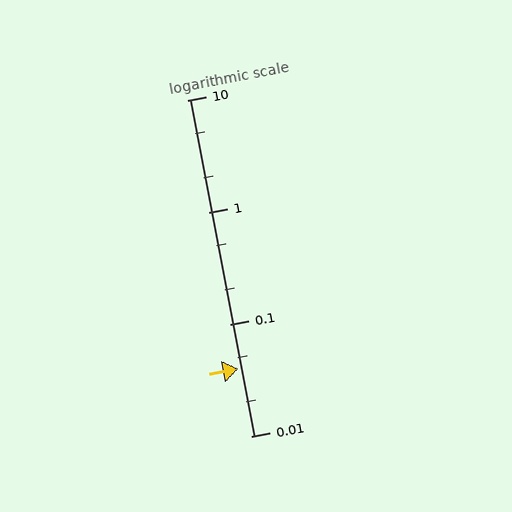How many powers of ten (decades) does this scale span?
The scale spans 3 decades, from 0.01 to 10.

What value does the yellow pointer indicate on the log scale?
The pointer indicates approximately 0.04.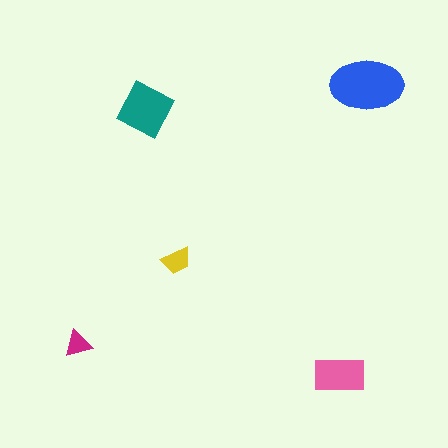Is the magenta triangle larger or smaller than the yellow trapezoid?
Smaller.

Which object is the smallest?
The magenta triangle.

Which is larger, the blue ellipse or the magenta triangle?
The blue ellipse.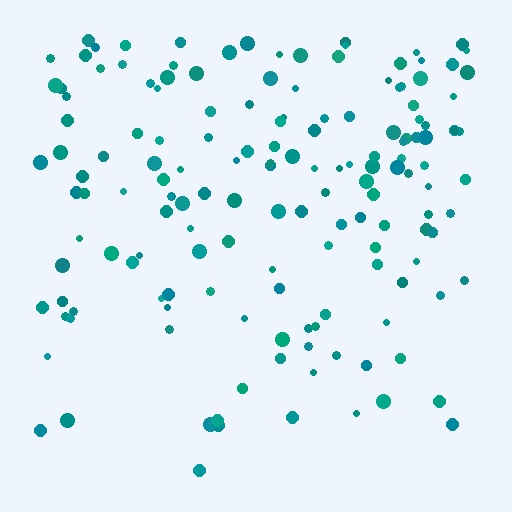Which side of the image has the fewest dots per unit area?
The bottom.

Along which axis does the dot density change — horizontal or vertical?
Vertical.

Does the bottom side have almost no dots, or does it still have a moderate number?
Still a moderate number, just noticeably fewer than the top.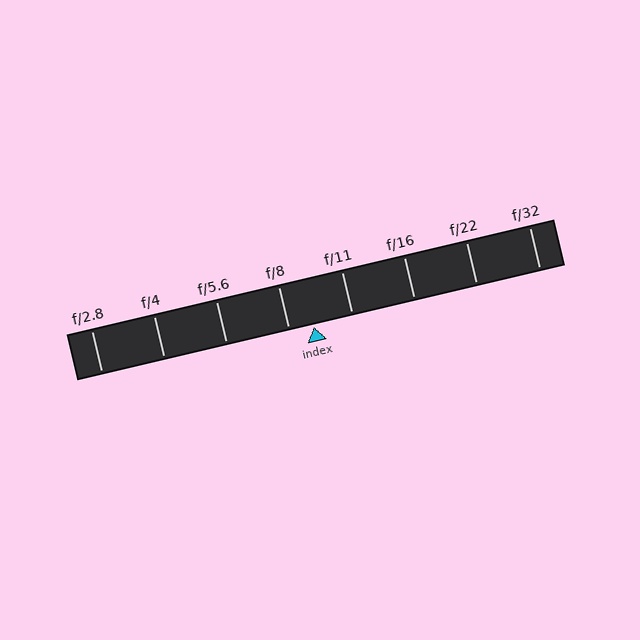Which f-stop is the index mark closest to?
The index mark is closest to f/8.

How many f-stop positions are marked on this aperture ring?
There are 8 f-stop positions marked.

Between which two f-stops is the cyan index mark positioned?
The index mark is between f/8 and f/11.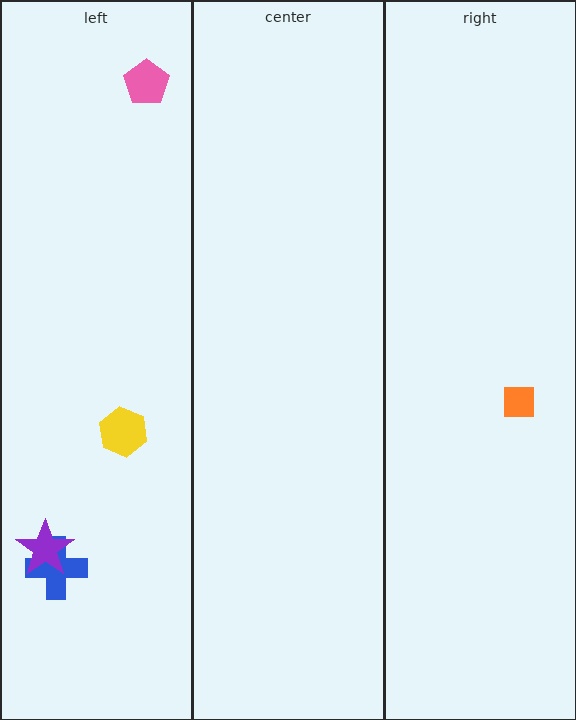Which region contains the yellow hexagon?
The left region.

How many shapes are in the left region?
4.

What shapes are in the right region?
The orange square.